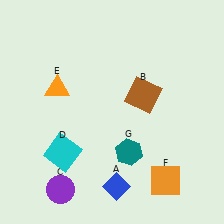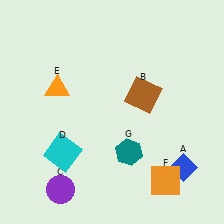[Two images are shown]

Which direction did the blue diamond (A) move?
The blue diamond (A) moved right.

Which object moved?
The blue diamond (A) moved right.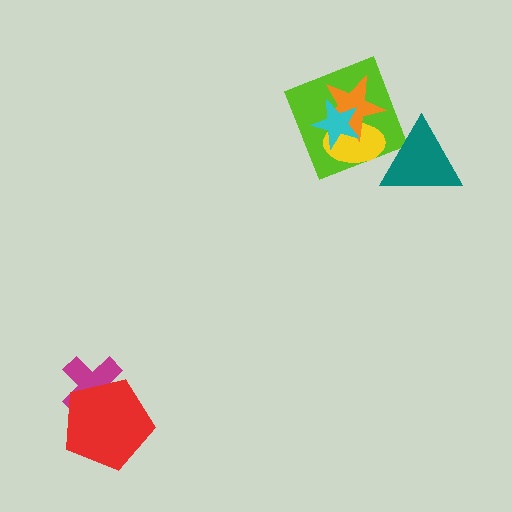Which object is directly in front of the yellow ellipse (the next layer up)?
The orange star is directly in front of the yellow ellipse.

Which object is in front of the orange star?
The cyan star is in front of the orange star.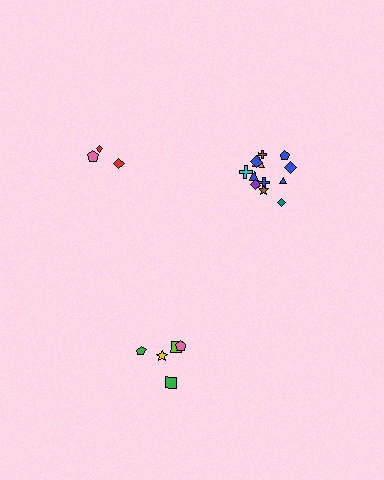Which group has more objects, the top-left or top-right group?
The top-right group.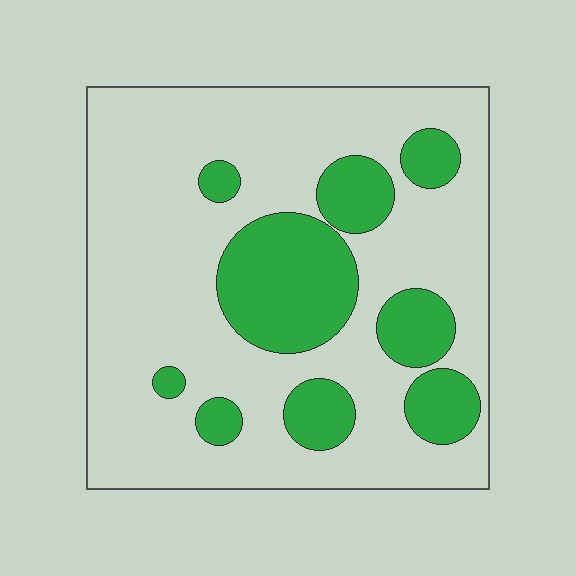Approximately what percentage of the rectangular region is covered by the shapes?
Approximately 25%.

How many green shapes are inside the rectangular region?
9.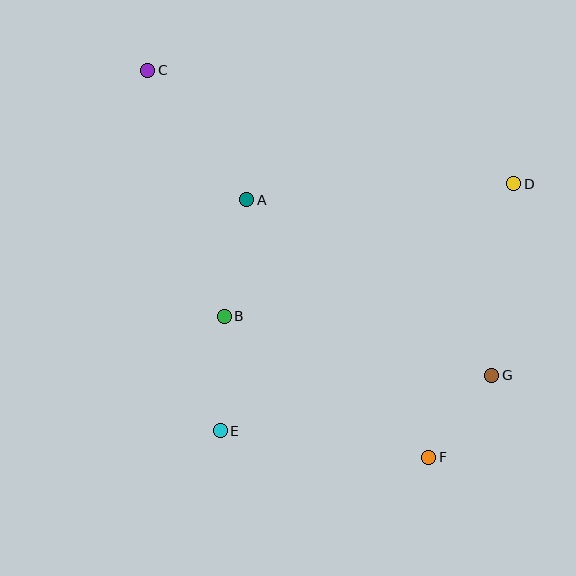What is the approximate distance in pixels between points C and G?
The distance between C and G is approximately 460 pixels.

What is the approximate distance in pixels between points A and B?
The distance between A and B is approximately 119 pixels.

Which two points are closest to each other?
Points F and G are closest to each other.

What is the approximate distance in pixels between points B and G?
The distance between B and G is approximately 274 pixels.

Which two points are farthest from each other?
Points C and F are farthest from each other.